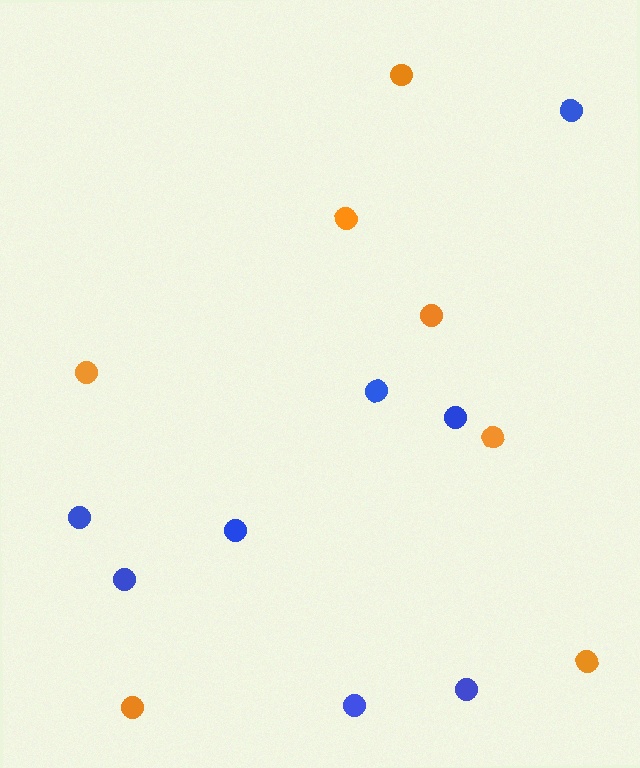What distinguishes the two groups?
There are 2 groups: one group of orange circles (7) and one group of blue circles (8).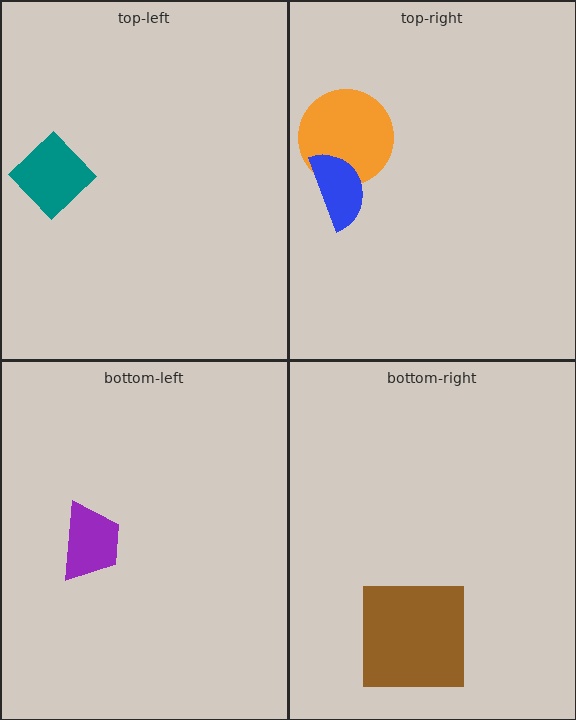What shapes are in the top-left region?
The teal diamond.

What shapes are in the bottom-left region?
The purple trapezoid.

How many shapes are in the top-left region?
1.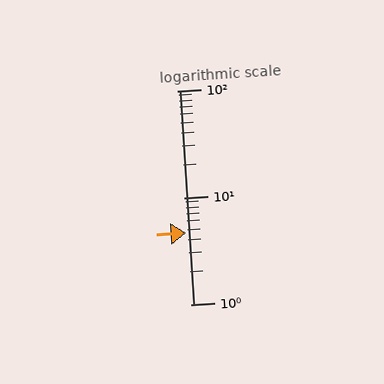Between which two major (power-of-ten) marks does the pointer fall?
The pointer is between 1 and 10.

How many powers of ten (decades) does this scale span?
The scale spans 2 decades, from 1 to 100.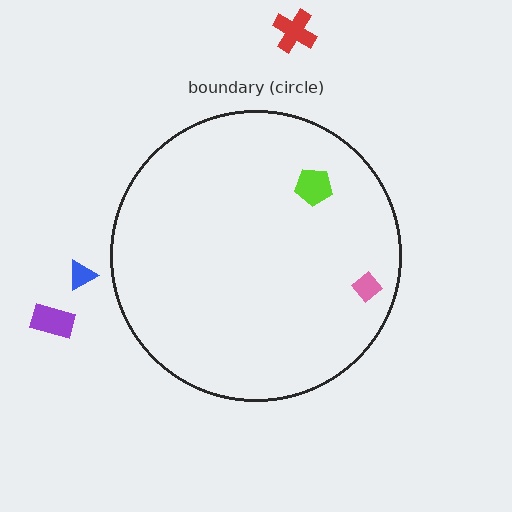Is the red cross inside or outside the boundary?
Outside.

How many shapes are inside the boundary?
2 inside, 3 outside.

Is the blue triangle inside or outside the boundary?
Outside.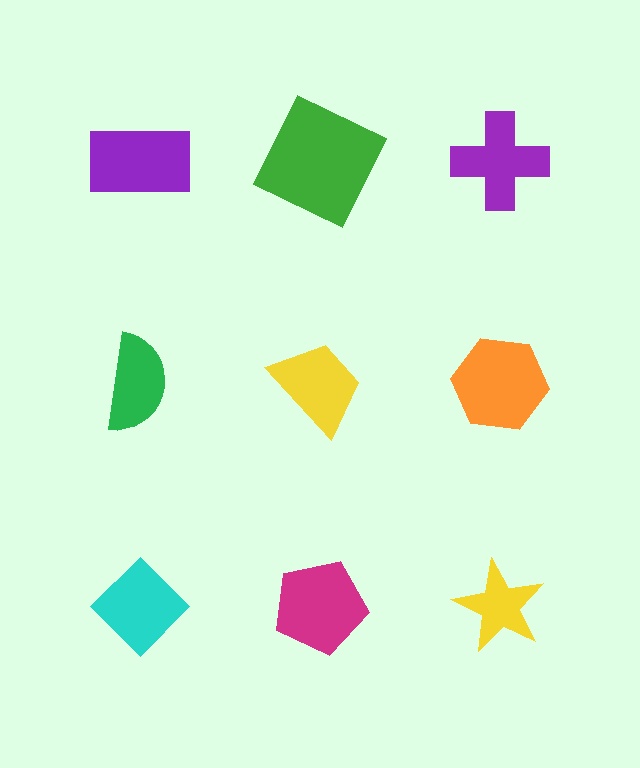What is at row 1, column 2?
A green square.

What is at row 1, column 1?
A purple rectangle.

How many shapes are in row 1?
3 shapes.